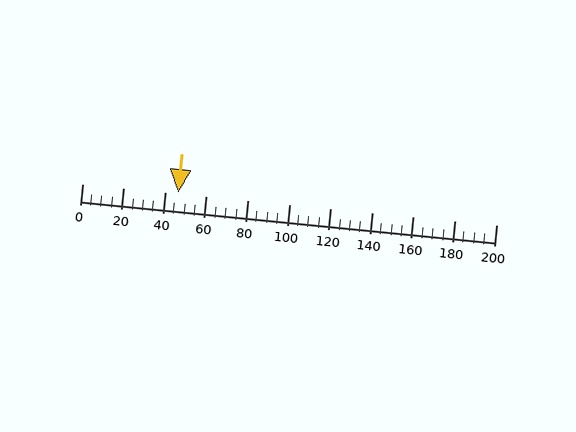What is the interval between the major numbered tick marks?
The major tick marks are spaced 20 units apart.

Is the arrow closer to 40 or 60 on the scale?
The arrow is closer to 40.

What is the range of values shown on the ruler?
The ruler shows values from 0 to 200.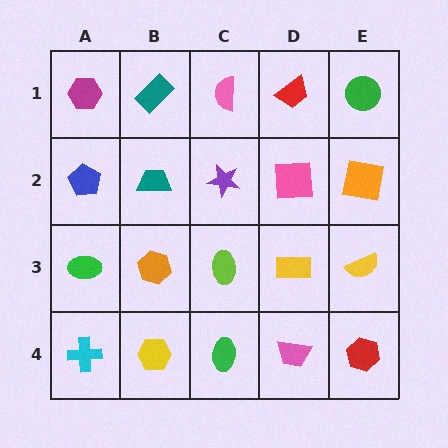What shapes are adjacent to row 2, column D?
A red trapezoid (row 1, column D), a yellow rectangle (row 3, column D), a purple star (row 2, column C), an orange square (row 2, column E).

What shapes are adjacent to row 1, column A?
A blue pentagon (row 2, column A), a teal rectangle (row 1, column B).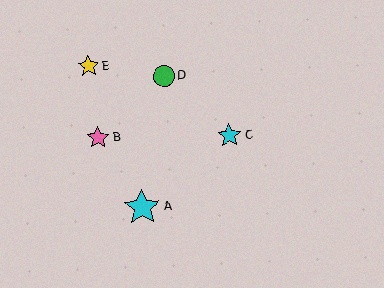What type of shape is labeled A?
Shape A is a cyan star.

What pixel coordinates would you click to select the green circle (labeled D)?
Click at (164, 76) to select the green circle D.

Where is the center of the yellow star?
The center of the yellow star is at (89, 66).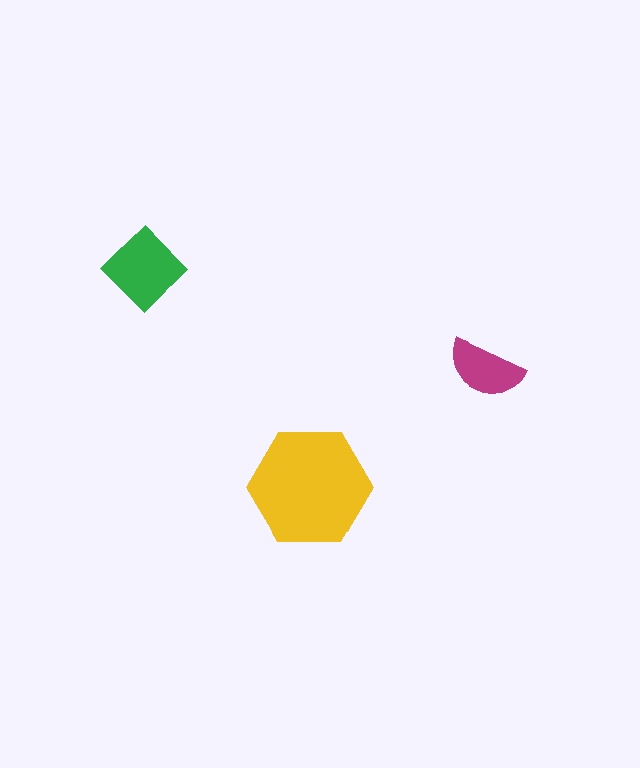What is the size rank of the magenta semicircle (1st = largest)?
3rd.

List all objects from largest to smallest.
The yellow hexagon, the green diamond, the magenta semicircle.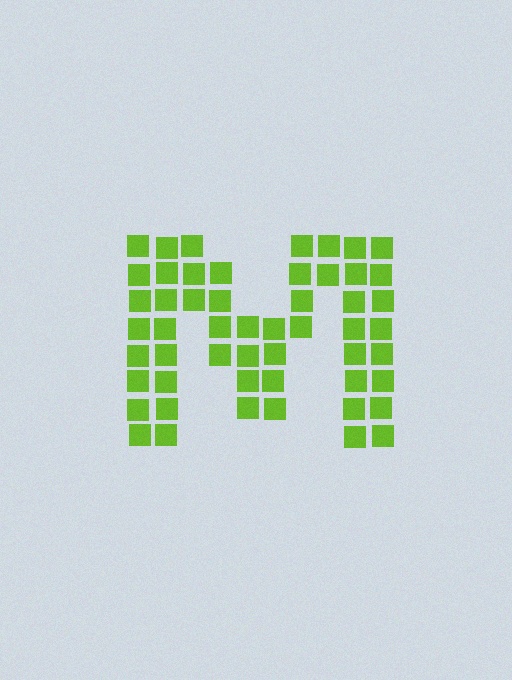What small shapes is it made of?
It is made of small squares.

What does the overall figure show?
The overall figure shows the letter M.